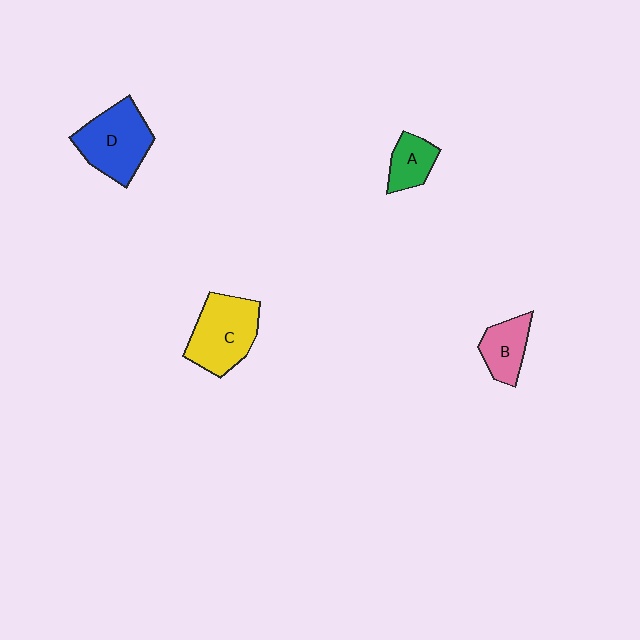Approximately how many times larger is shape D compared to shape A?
Approximately 2.0 times.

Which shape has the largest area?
Shape C (yellow).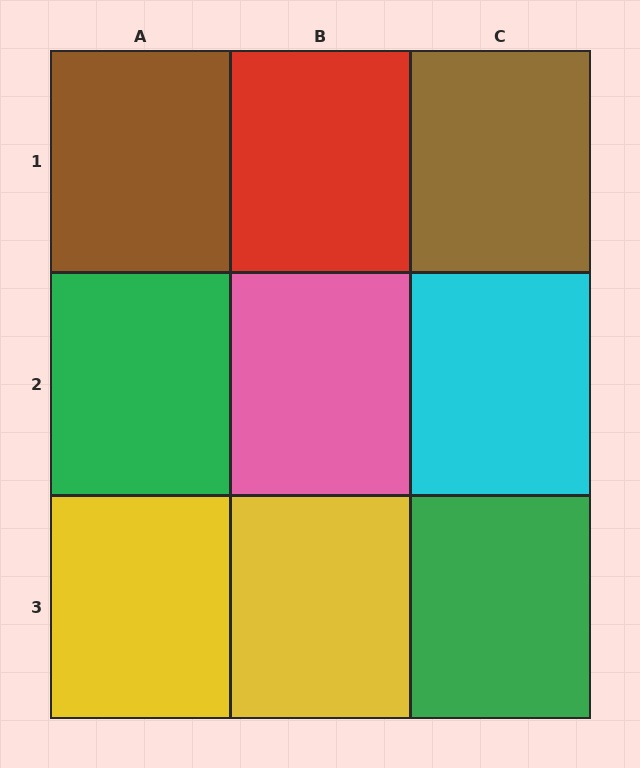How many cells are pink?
1 cell is pink.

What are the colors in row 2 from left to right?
Green, pink, cyan.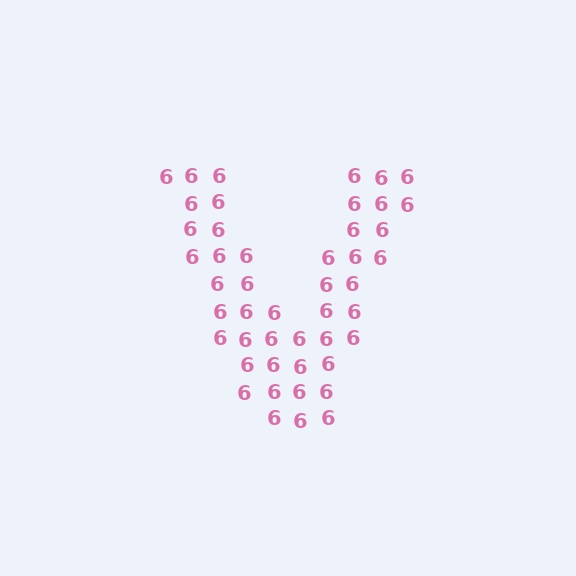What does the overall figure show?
The overall figure shows the letter V.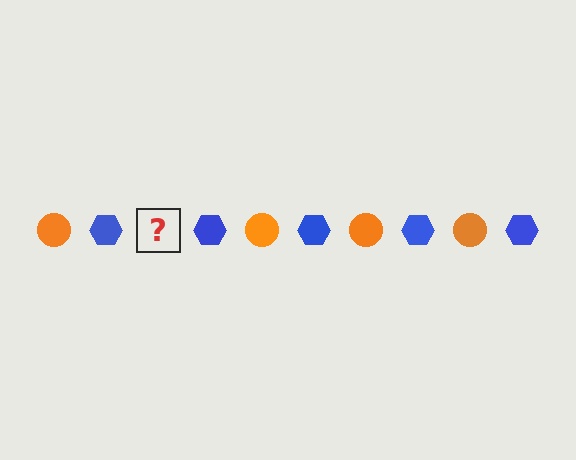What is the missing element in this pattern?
The missing element is an orange circle.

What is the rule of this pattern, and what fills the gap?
The rule is that the pattern alternates between orange circle and blue hexagon. The gap should be filled with an orange circle.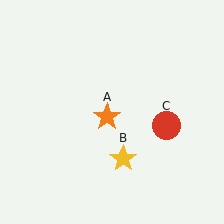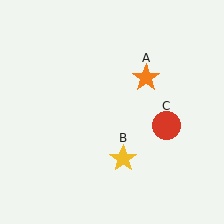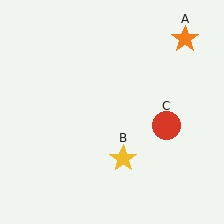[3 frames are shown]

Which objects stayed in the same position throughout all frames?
Yellow star (object B) and red circle (object C) remained stationary.